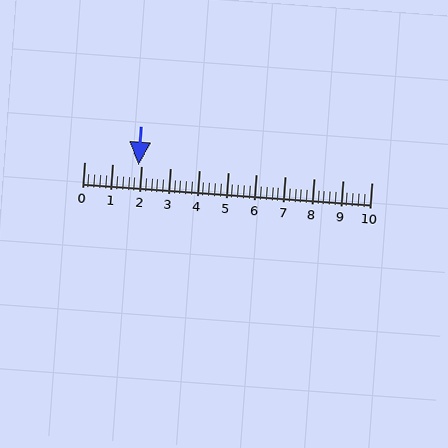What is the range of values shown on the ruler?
The ruler shows values from 0 to 10.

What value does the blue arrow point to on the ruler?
The blue arrow points to approximately 1.9.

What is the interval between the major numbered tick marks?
The major tick marks are spaced 1 units apart.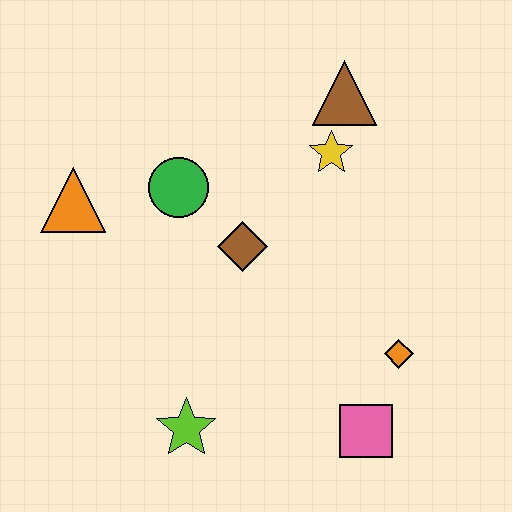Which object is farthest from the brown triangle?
The lime star is farthest from the brown triangle.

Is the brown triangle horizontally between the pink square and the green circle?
Yes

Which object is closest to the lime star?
The pink square is closest to the lime star.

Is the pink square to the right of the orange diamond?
No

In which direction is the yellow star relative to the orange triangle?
The yellow star is to the right of the orange triangle.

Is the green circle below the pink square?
No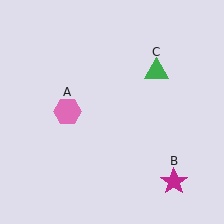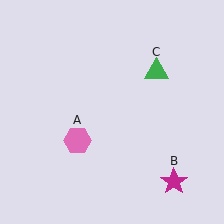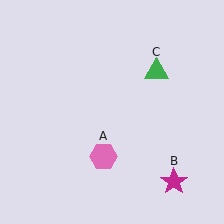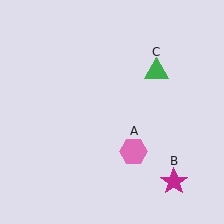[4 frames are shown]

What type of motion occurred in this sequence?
The pink hexagon (object A) rotated counterclockwise around the center of the scene.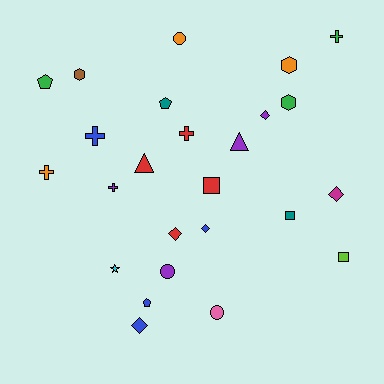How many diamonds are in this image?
There are 5 diamonds.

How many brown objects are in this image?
There is 1 brown object.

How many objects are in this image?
There are 25 objects.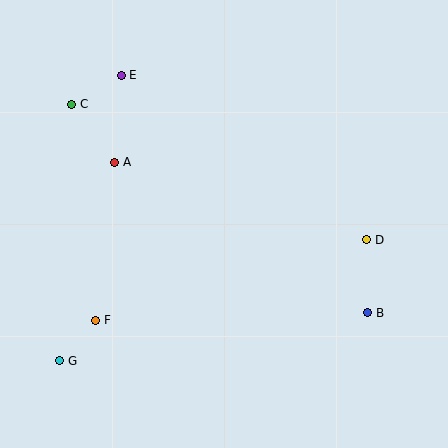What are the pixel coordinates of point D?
Point D is at (367, 240).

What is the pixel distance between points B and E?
The distance between B and E is 342 pixels.